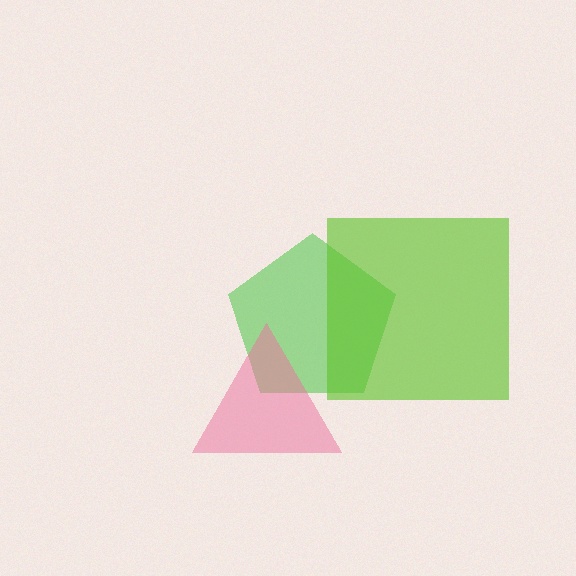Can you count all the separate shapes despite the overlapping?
Yes, there are 3 separate shapes.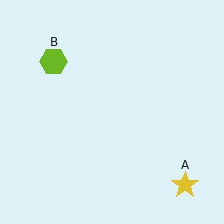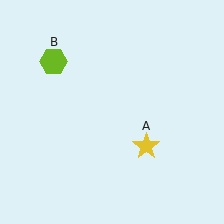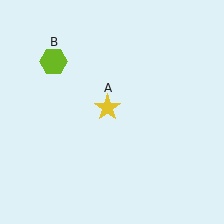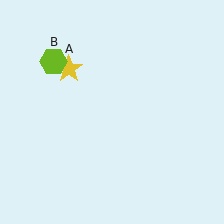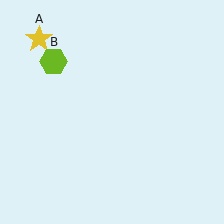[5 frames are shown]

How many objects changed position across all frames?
1 object changed position: yellow star (object A).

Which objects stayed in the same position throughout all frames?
Lime hexagon (object B) remained stationary.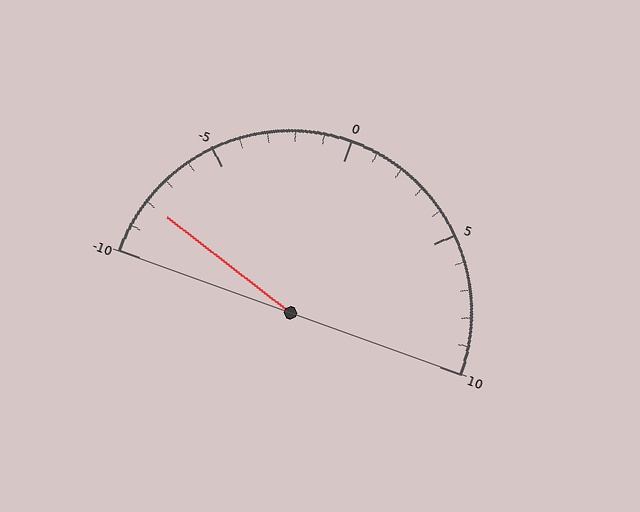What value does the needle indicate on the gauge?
The needle indicates approximately -8.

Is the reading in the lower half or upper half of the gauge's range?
The reading is in the lower half of the range (-10 to 10).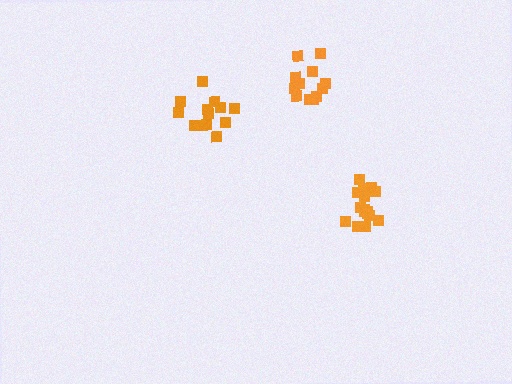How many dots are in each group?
Group 1: 16 dots, Group 2: 13 dots, Group 3: 12 dots (41 total).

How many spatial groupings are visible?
There are 3 spatial groupings.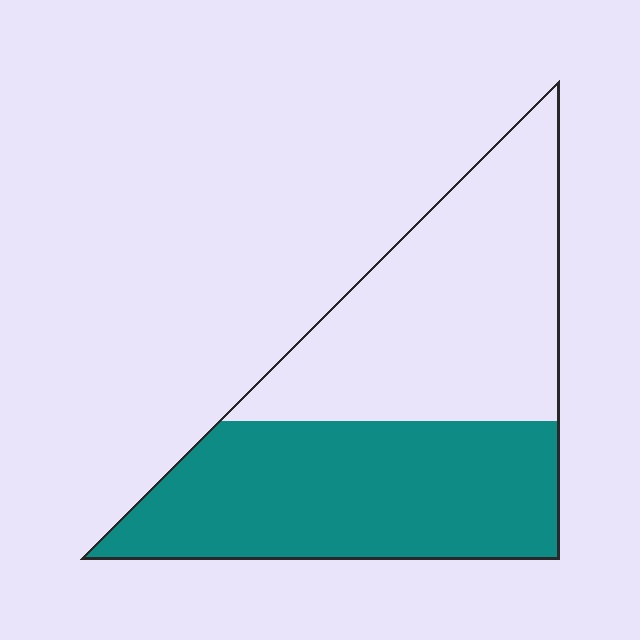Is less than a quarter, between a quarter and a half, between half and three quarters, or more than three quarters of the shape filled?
Between a quarter and a half.